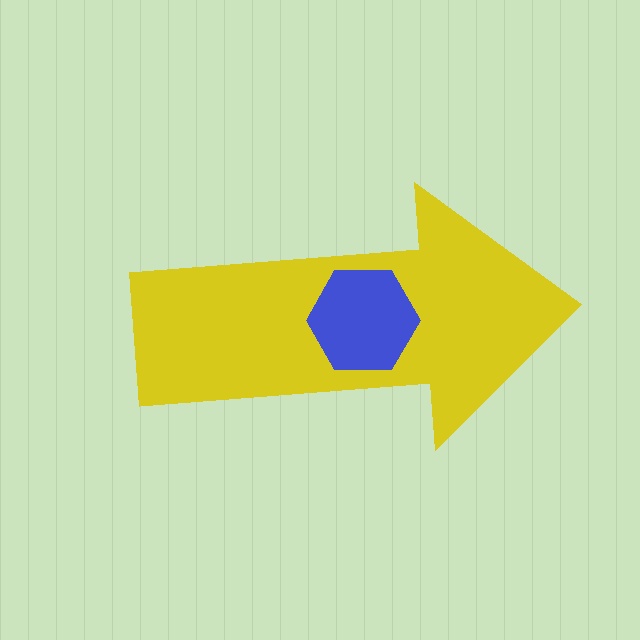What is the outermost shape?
The yellow arrow.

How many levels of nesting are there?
2.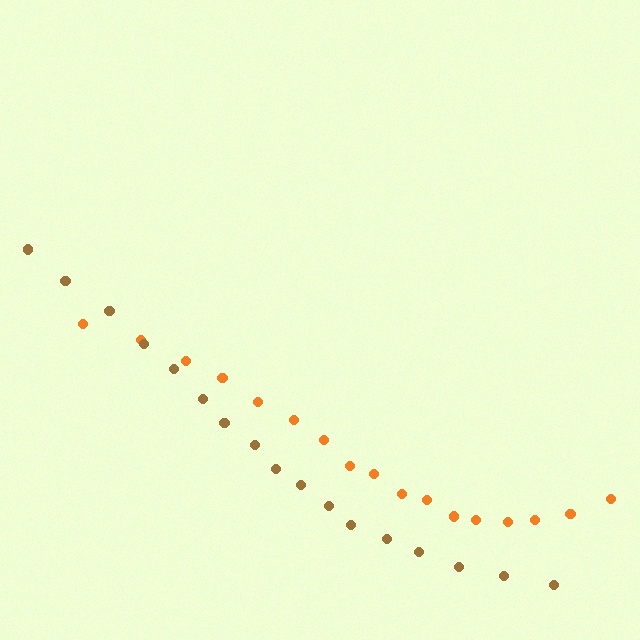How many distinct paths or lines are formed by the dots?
There are 2 distinct paths.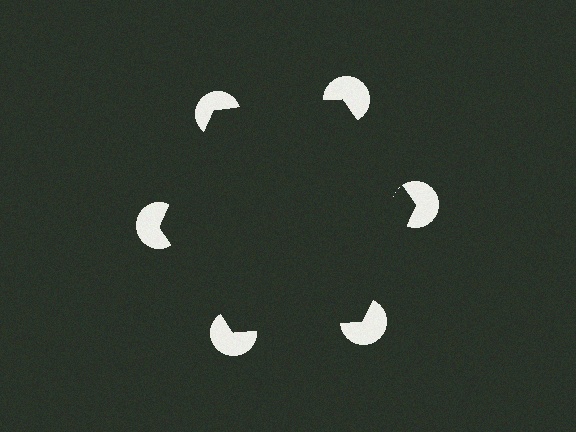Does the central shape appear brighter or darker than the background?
It typically appears slightly darker than the background, even though no actual brightness change is drawn.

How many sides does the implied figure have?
6 sides.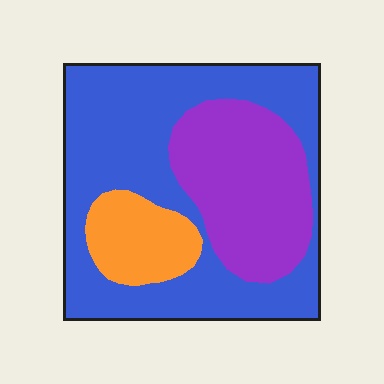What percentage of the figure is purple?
Purple covers roughly 30% of the figure.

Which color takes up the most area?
Blue, at roughly 60%.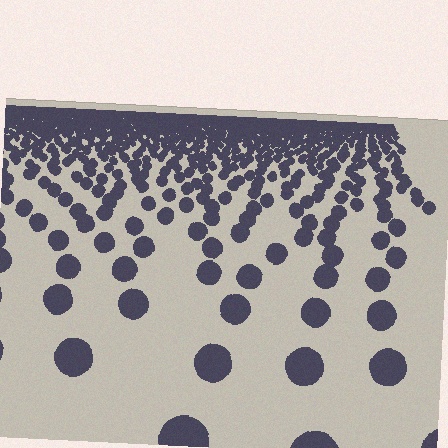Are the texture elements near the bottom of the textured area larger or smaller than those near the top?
Larger. Near the bottom, elements are closer to the viewer and appear at a bigger on-screen size.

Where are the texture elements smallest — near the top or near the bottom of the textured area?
Near the top.